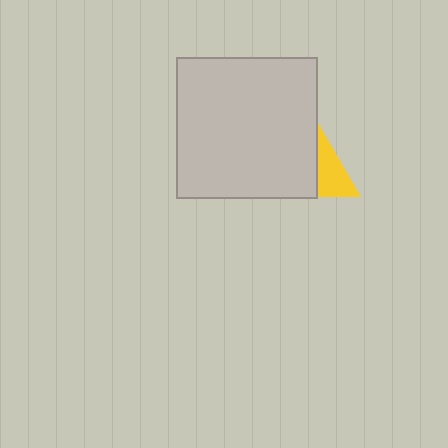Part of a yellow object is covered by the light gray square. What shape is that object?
It is a triangle.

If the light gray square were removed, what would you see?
You would see the complete yellow triangle.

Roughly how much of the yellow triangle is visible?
A small part of it is visible (roughly 30%).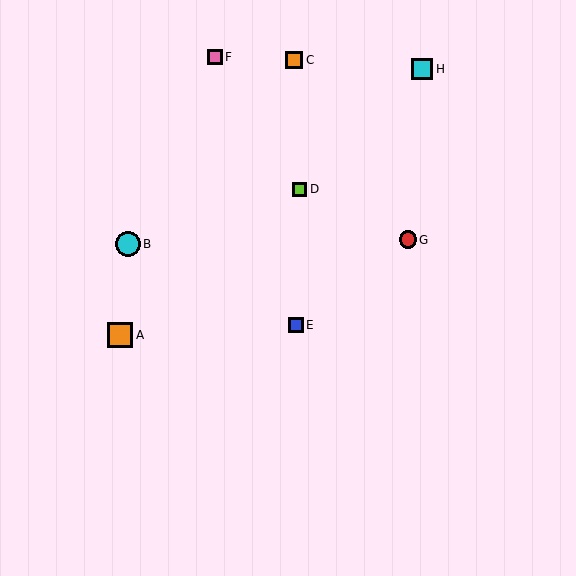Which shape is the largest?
The cyan circle (labeled B) is the largest.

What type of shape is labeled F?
Shape F is a pink square.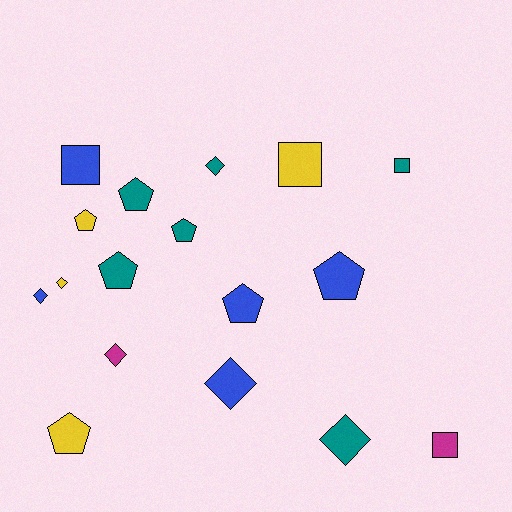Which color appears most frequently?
Teal, with 6 objects.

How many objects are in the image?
There are 17 objects.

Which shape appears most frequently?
Pentagon, with 7 objects.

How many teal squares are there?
There is 1 teal square.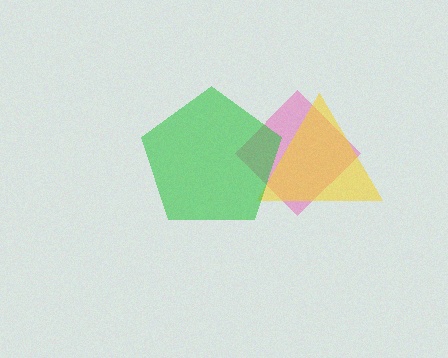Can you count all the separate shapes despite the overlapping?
Yes, there are 3 separate shapes.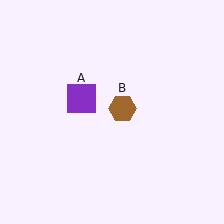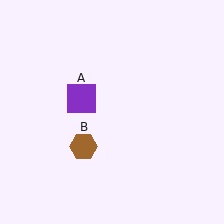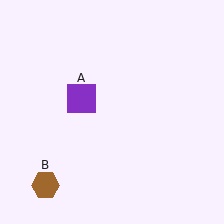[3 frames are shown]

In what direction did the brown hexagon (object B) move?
The brown hexagon (object B) moved down and to the left.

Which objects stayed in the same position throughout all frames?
Purple square (object A) remained stationary.